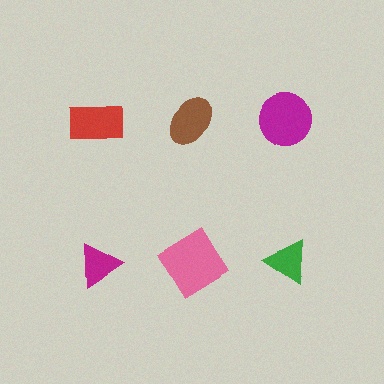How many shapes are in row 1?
3 shapes.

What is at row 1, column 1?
A red rectangle.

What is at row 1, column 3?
A magenta circle.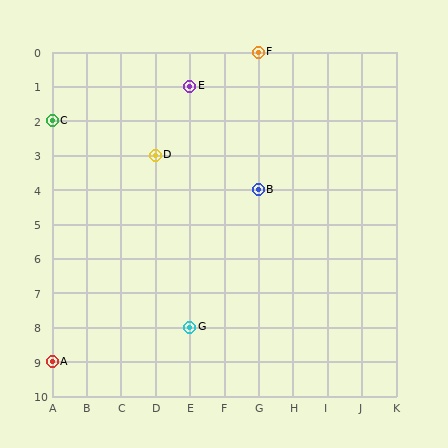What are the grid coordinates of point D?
Point D is at grid coordinates (D, 3).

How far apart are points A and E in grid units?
Points A and E are 4 columns and 8 rows apart (about 8.9 grid units diagonally).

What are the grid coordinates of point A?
Point A is at grid coordinates (A, 9).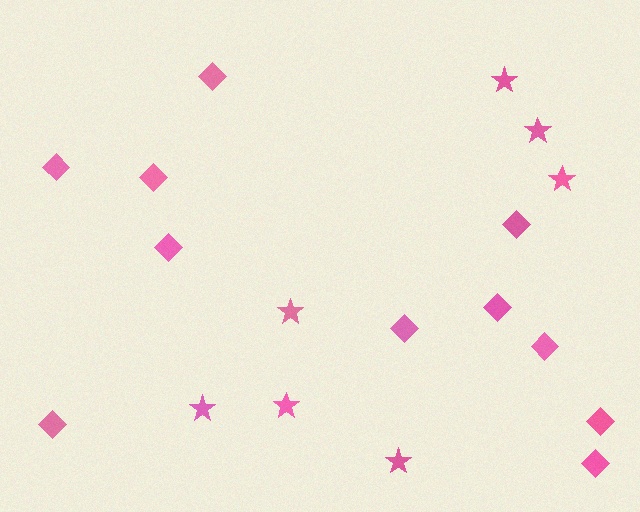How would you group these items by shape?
There are 2 groups: one group of diamonds (11) and one group of stars (7).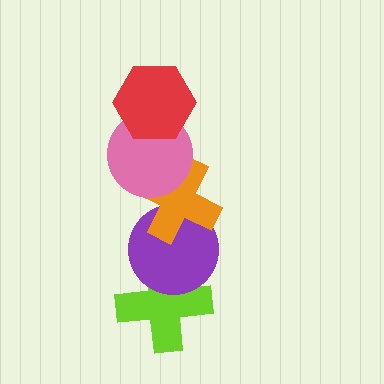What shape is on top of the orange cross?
The pink circle is on top of the orange cross.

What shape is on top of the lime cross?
The purple circle is on top of the lime cross.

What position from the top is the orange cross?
The orange cross is 3rd from the top.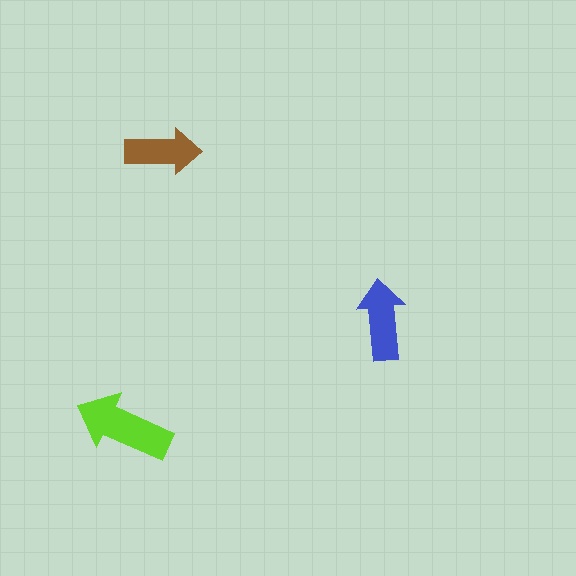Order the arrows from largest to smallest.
the lime one, the blue one, the brown one.